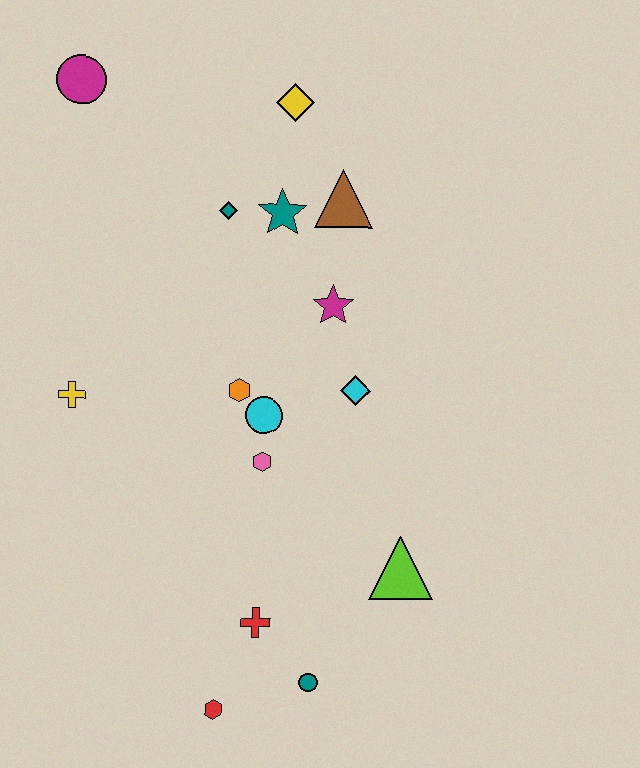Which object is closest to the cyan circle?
The orange hexagon is closest to the cyan circle.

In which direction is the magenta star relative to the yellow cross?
The magenta star is to the right of the yellow cross.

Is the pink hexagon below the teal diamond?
Yes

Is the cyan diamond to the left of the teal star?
No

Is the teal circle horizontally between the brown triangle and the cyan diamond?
No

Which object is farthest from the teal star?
The red hexagon is farthest from the teal star.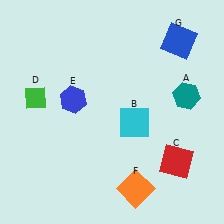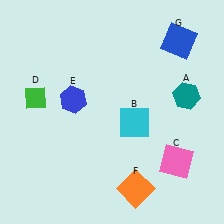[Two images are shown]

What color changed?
The square (C) changed from red in Image 1 to pink in Image 2.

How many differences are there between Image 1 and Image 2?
There is 1 difference between the two images.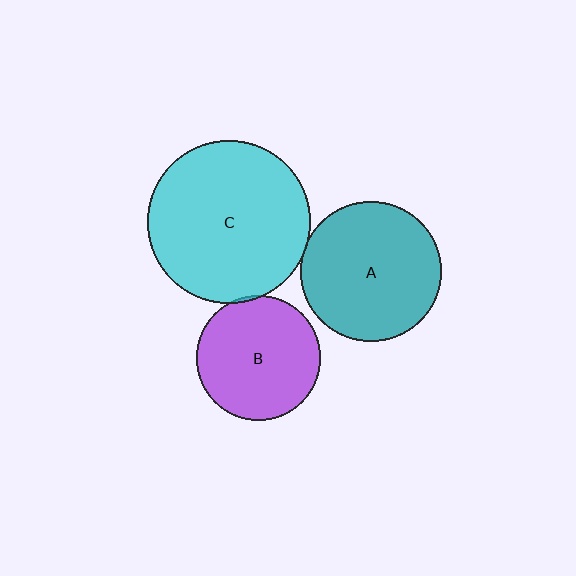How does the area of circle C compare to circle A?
Approximately 1.3 times.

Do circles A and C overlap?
Yes.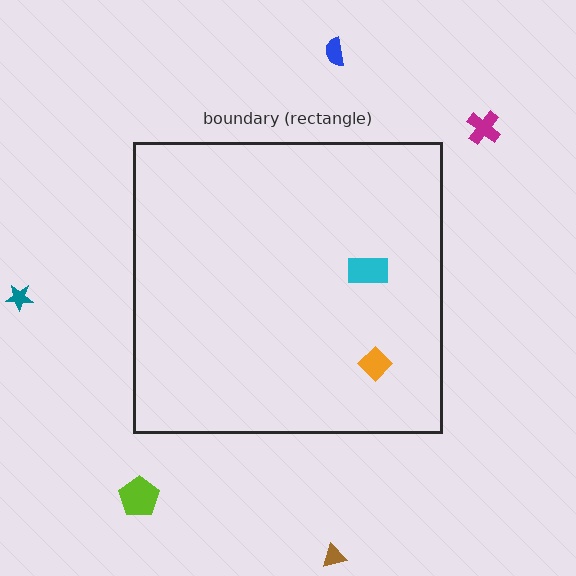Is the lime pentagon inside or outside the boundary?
Outside.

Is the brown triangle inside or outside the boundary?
Outside.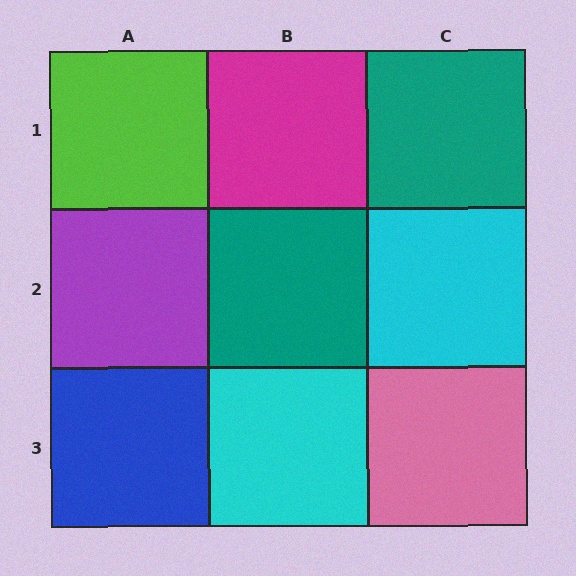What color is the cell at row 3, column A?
Blue.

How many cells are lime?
1 cell is lime.